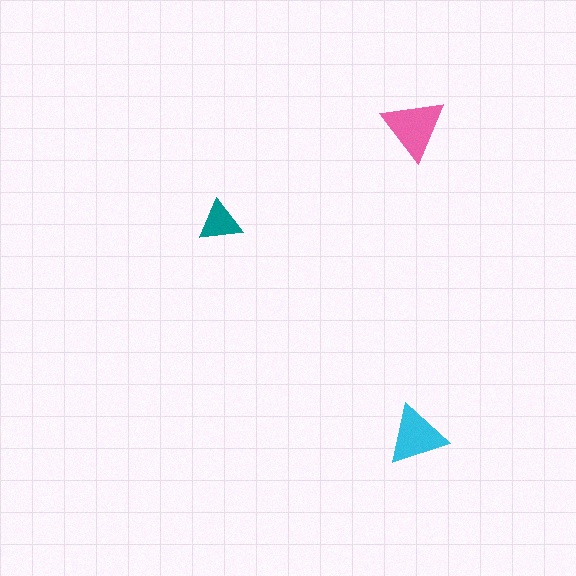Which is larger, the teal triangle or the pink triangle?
The pink one.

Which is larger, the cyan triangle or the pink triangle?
The pink one.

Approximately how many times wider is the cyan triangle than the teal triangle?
About 1.5 times wider.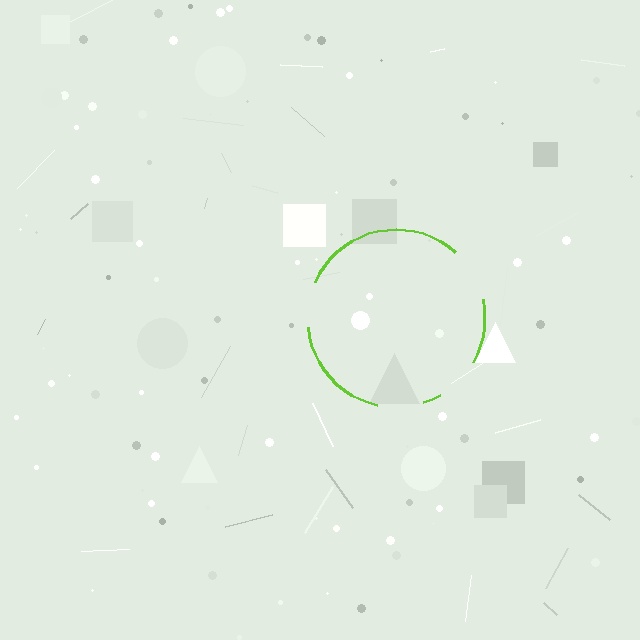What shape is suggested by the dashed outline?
The dashed outline suggests a circle.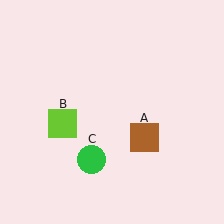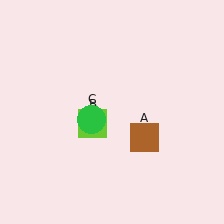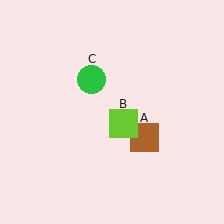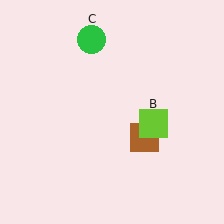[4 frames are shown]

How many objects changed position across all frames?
2 objects changed position: lime square (object B), green circle (object C).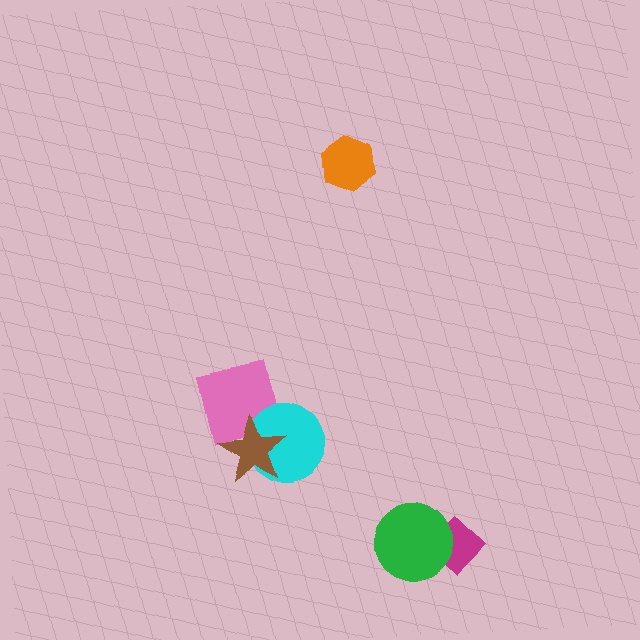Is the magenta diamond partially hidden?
Yes, it is partially covered by another shape.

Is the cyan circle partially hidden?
Yes, it is partially covered by another shape.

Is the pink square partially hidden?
Yes, it is partially covered by another shape.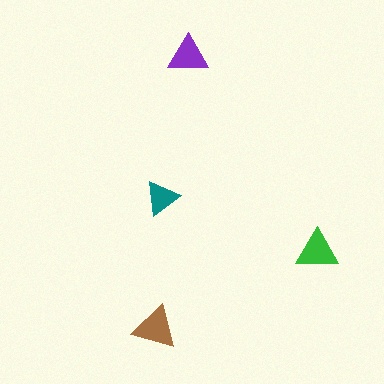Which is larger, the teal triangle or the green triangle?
The green one.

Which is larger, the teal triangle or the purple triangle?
The purple one.